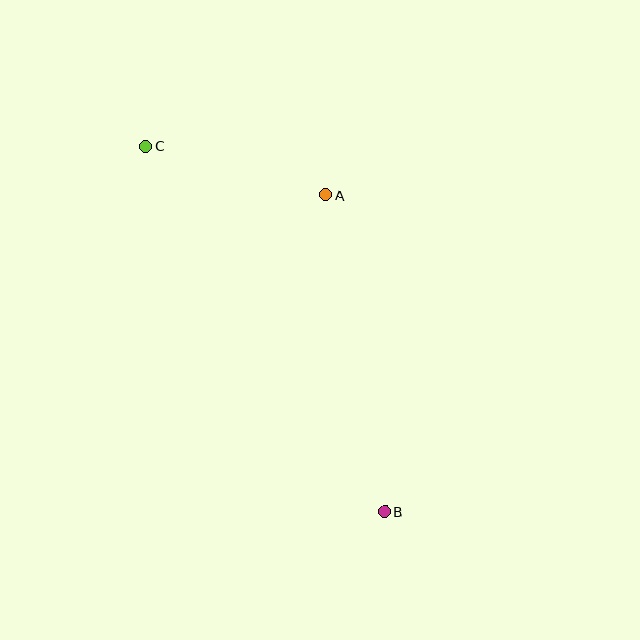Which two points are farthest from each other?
Points B and C are farthest from each other.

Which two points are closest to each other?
Points A and C are closest to each other.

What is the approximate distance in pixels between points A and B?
The distance between A and B is approximately 322 pixels.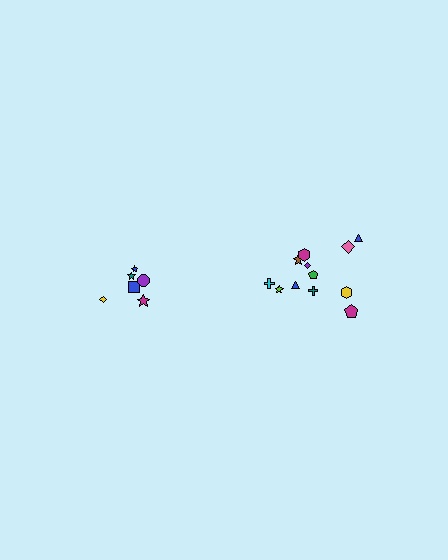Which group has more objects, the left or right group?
The right group.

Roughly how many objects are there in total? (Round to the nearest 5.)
Roughly 20 objects in total.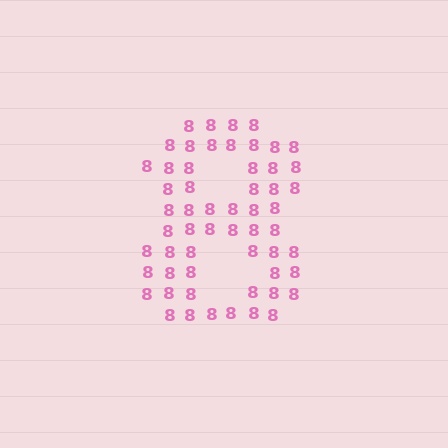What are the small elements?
The small elements are digit 8's.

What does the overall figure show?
The overall figure shows the digit 8.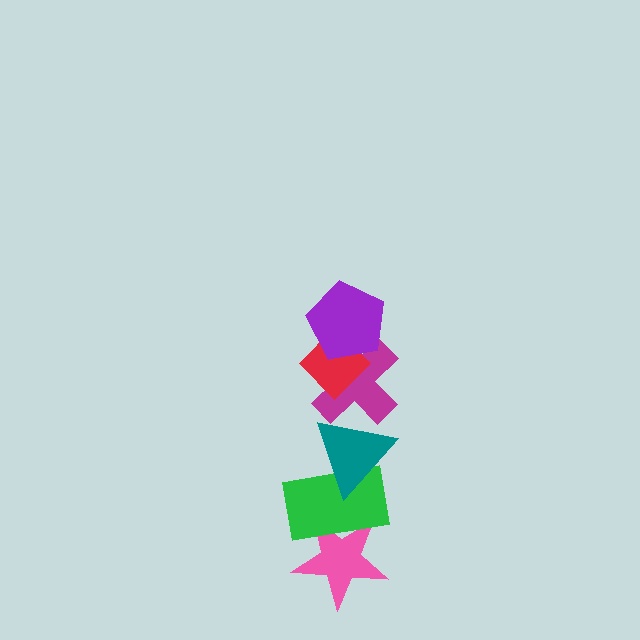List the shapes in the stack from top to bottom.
From top to bottom: the purple pentagon, the red diamond, the magenta cross, the teal triangle, the green rectangle, the pink star.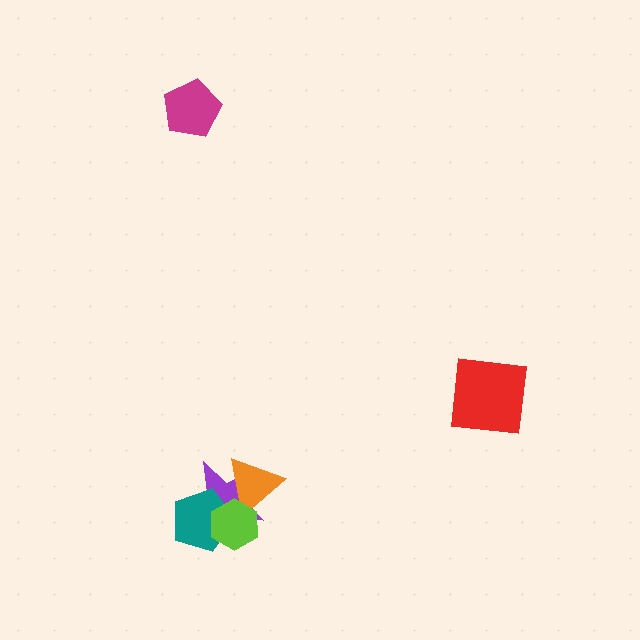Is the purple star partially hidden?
Yes, it is partially covered by another shape.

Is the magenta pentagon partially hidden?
No, no other shape covers it.